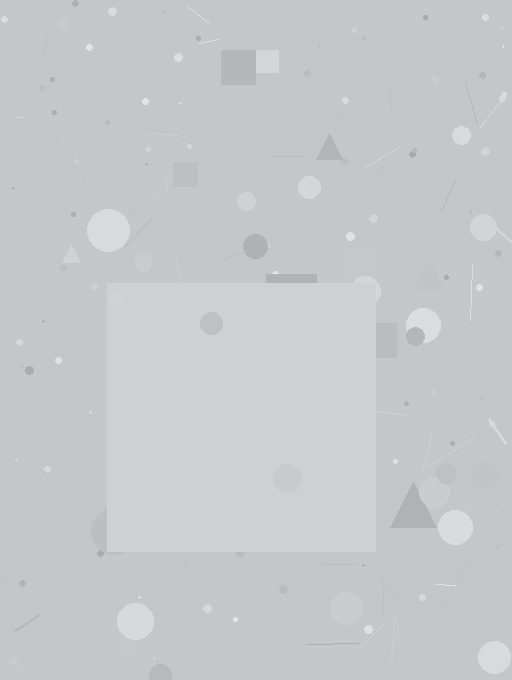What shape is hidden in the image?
A square is hidden in the image.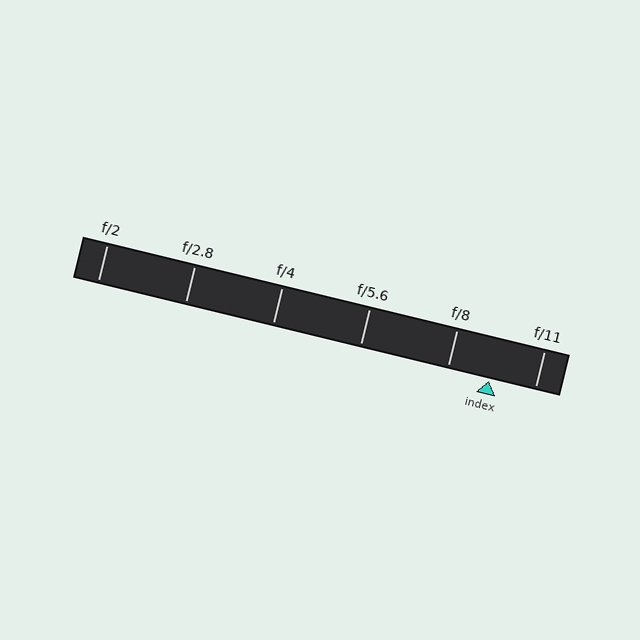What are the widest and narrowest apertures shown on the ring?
The widest aperture shown is f/2 and the narrowest is f/11.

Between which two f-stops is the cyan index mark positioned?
The index mark is between f/8 and f/11.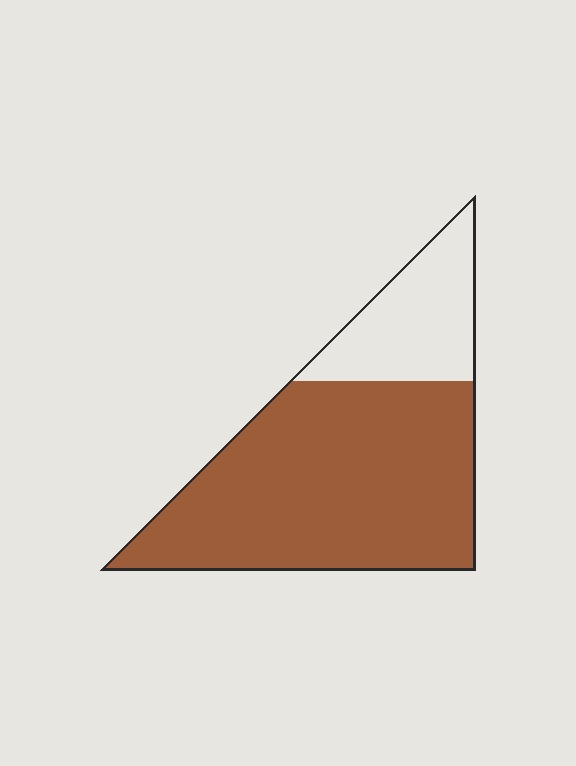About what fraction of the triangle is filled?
About three quarters (3/4).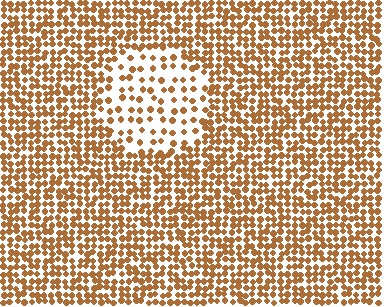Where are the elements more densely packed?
The elements are more densely packed outside the circle boundary.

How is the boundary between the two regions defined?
The boundary is defined by a change in element density (approximately 2.3x ratio). All elements are the same color, size, and shape.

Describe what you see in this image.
The image contains small brown elements arranged at two different densities. A circle-shaped region is visible where the elements are less densely packed than the surrounding area.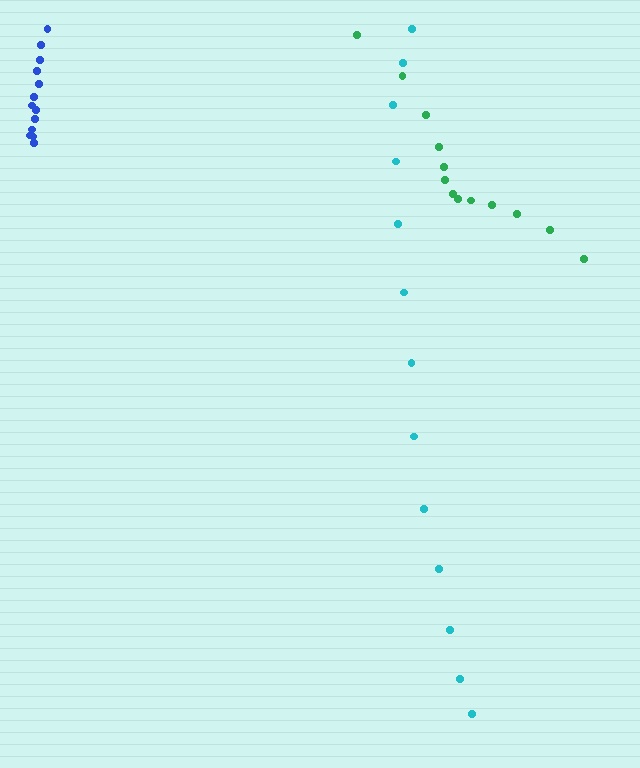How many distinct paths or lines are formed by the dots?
There are 3 distinct paths.